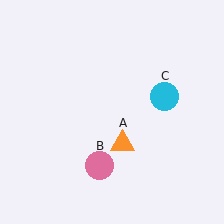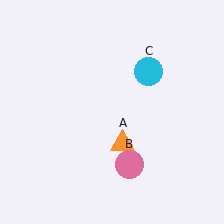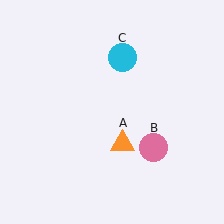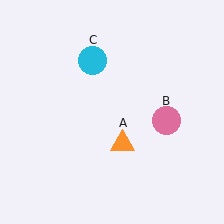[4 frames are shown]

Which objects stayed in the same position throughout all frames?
Orange triangle (object A) remained stationary.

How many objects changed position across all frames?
2 objects changed position: pink circle (object B), cyan circle (object C).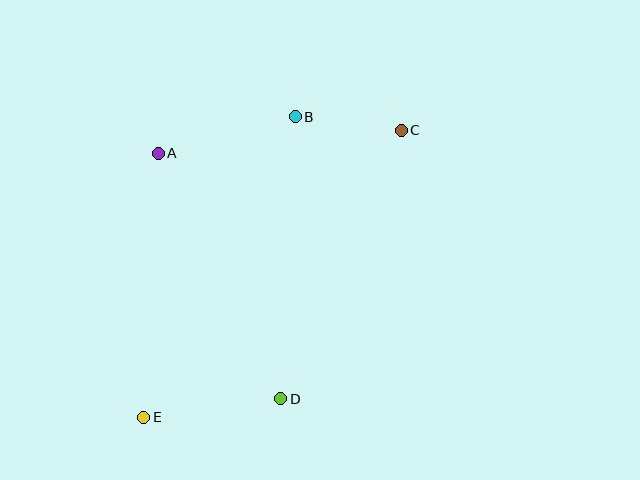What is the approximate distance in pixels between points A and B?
The distance between A and B is approximately 142 pixels.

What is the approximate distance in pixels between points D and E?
The distance between D and E is approximately 138 pixels.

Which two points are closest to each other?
Points B and C are closest to each other.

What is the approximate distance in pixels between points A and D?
The distance between A and D is approximately 274 pixels.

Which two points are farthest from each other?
Points C and E are farthest from each other.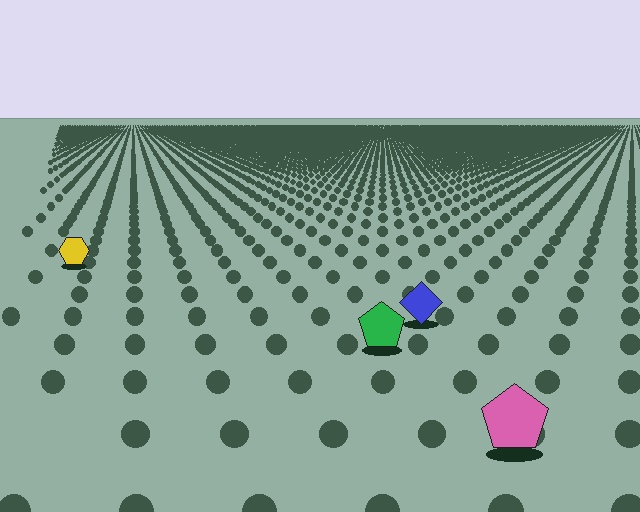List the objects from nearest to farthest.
From nearest to farthest: the pink pentagon, the green pentagon, the blue diamond, the yellow hexagon.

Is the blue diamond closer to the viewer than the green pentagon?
No. The green pentagon is closer — you can tell from the texture gradient: the ground texture is coarser near it.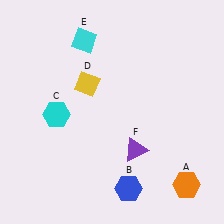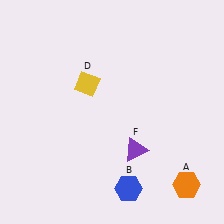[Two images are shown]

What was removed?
The cyan hexagon (C), the cyan diamond (E) were removed in Image 2.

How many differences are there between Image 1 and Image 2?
There are 2 differences between the two images.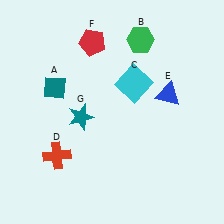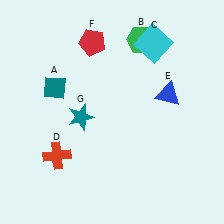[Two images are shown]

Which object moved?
The cyan square (C) moved up.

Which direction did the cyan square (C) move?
The cyan square (C) moved up.